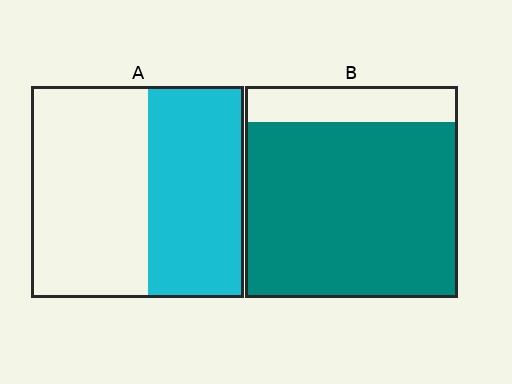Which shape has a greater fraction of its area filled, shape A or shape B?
Shape B.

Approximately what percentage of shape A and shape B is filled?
A is approximately 45% and B is approximately 85%.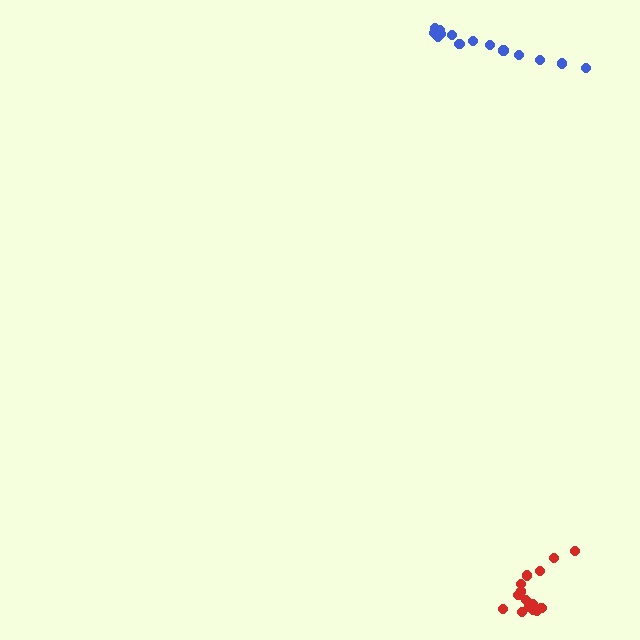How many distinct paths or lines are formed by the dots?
There are 2 distinct paths.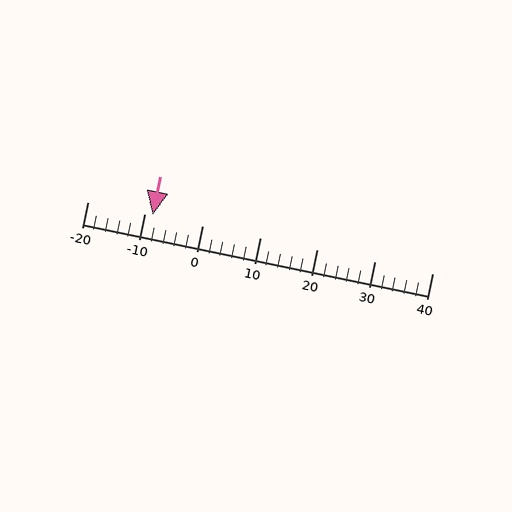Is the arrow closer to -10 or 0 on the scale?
The arrow is closer to -10.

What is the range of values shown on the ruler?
The ruler shows values from -20 to 40.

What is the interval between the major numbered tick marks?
The major tick marks are spaced 10 units apart.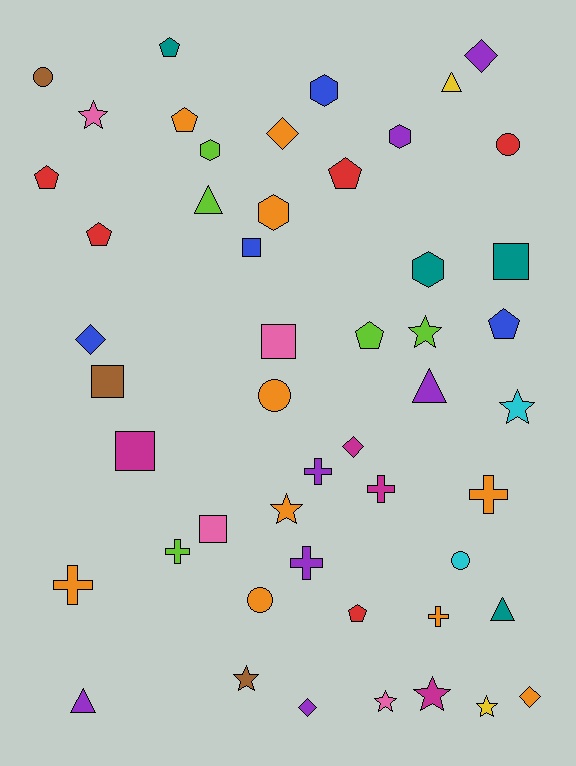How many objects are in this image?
There are 50 objects.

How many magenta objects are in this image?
There are 4 magenta objects.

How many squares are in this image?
There are 6 squares.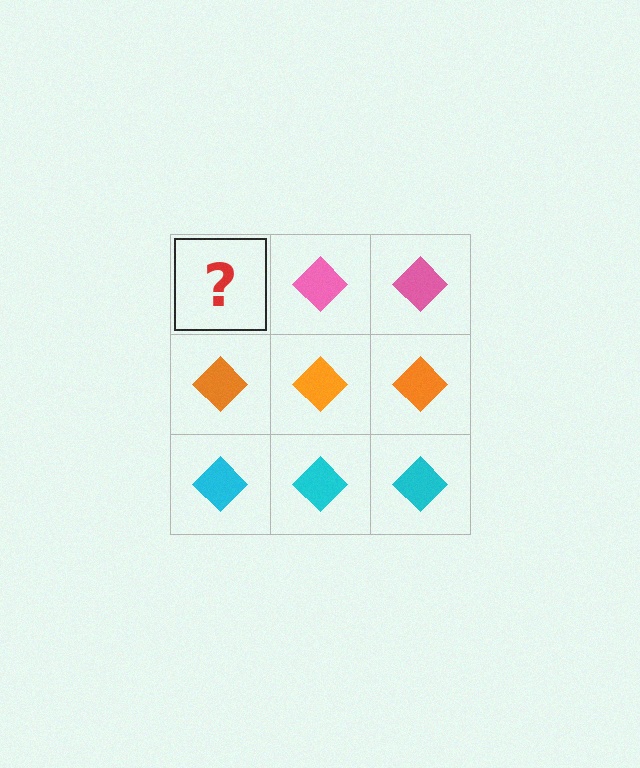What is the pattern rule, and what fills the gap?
The rule is that each row has a consistent color. The gap should be filled with a pink diamond.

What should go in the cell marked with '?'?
The missing cell should contain a pink diamond.